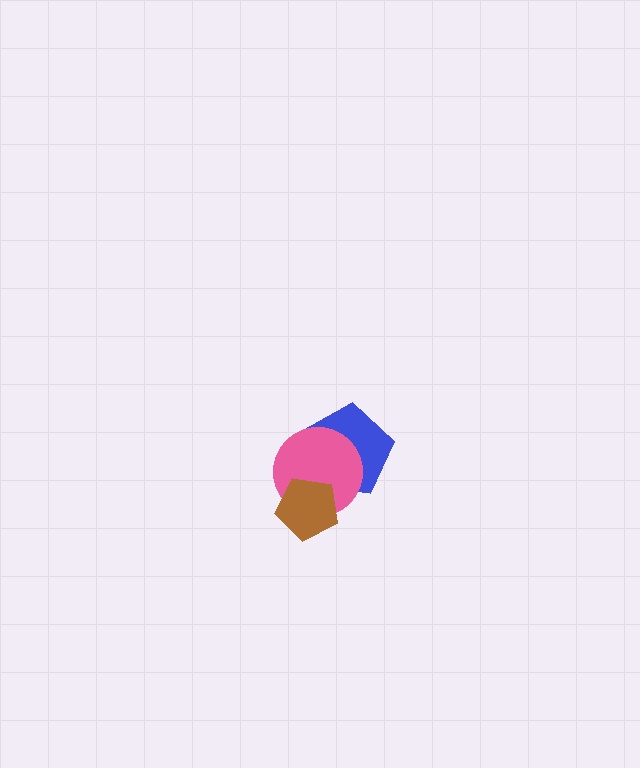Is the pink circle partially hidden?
Yes, it is partially covered by another shape.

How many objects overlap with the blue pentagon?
2 objects overlap with the blue pentagon.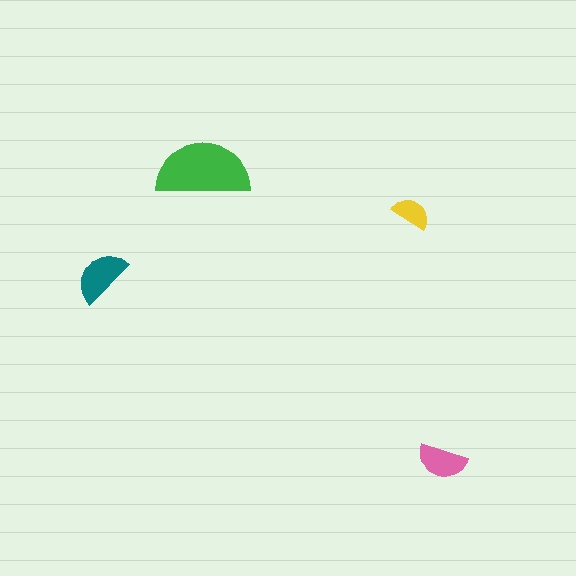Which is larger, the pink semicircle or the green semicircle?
The green one.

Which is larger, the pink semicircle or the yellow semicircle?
The pink one.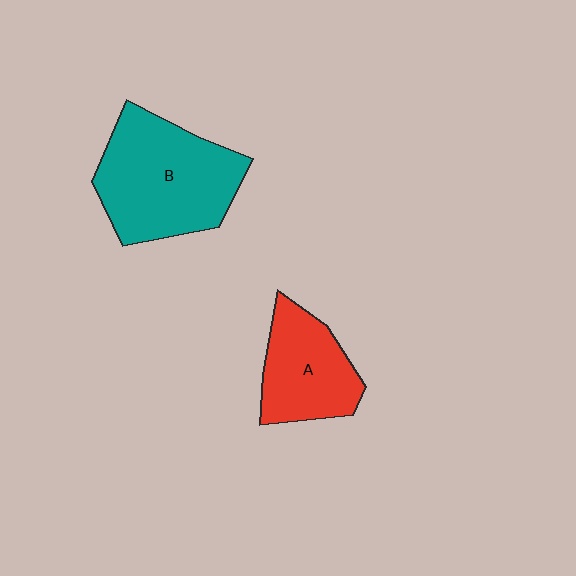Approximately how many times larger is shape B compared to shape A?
Approximately 1.6 times.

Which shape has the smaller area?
Shape A (red).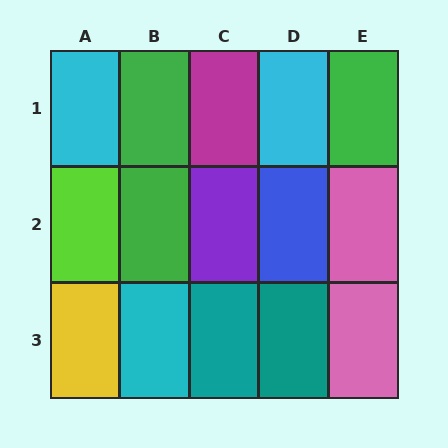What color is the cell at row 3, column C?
Teal.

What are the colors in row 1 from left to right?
Cyan, green, magenta, cyan, green.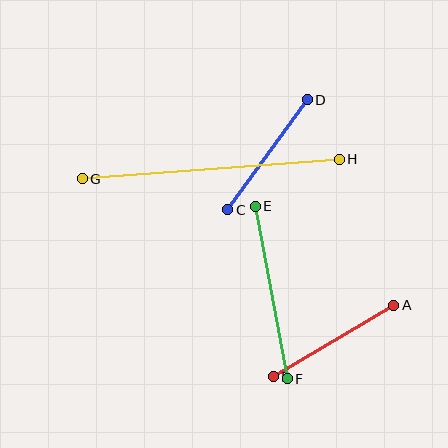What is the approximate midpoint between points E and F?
The midpoint is at approximately (271, 293) pixels.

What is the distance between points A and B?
The distance is approximately 140 pixels.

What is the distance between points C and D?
The distance is approximately 135 pixels.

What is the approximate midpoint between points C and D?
The midpoint is at approximately (268, 155) pixels.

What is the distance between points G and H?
The distance is approximately 258 pixels.